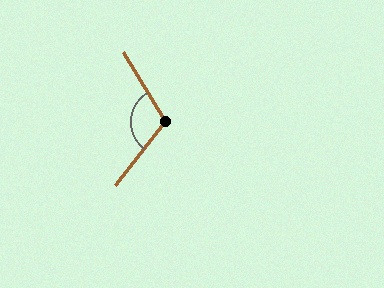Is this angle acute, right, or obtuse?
It is obtuse.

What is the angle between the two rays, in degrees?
Approximately 110 degrees.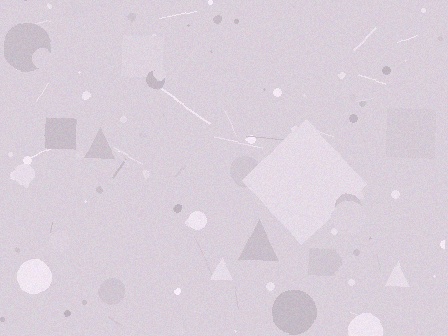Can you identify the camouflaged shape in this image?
The camouflaged shape is a diamond.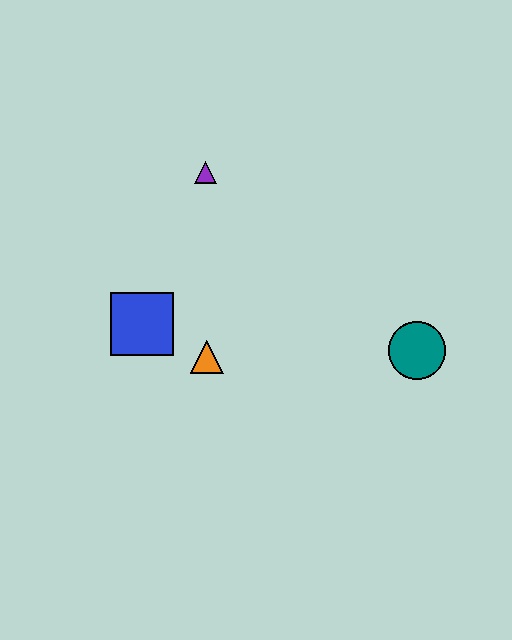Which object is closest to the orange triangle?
The blue square is closest to the orange triangle.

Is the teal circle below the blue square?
Yes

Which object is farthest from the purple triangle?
The teal circle is farthest from the purple triangle.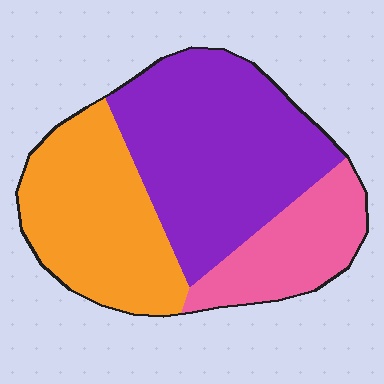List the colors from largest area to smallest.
From largest to smallest: purple, orange, pink.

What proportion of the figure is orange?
Orange covers about 35% of the figure.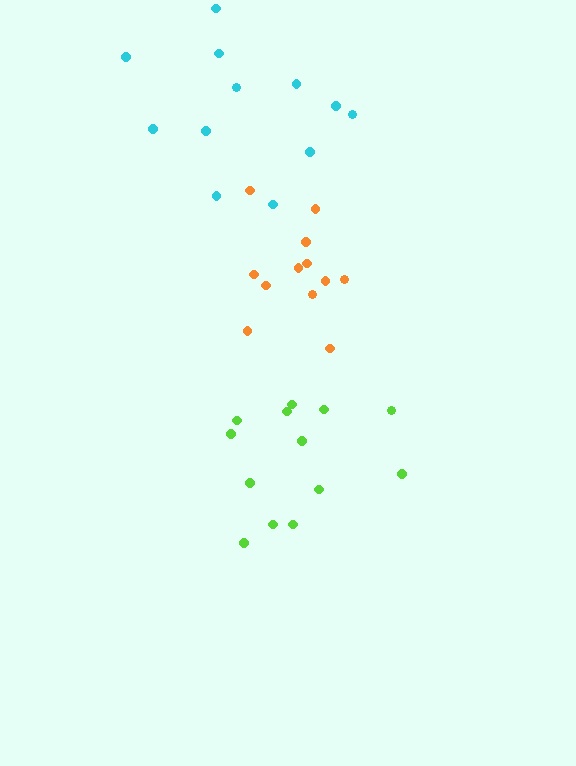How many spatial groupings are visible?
There are 3 spatial groupings.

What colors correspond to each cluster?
The clusters are colored: lime, cyan, orange.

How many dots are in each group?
Group 1: 13 dots, Group 2: 12 dots, Group 3: 12 dots (37 total).